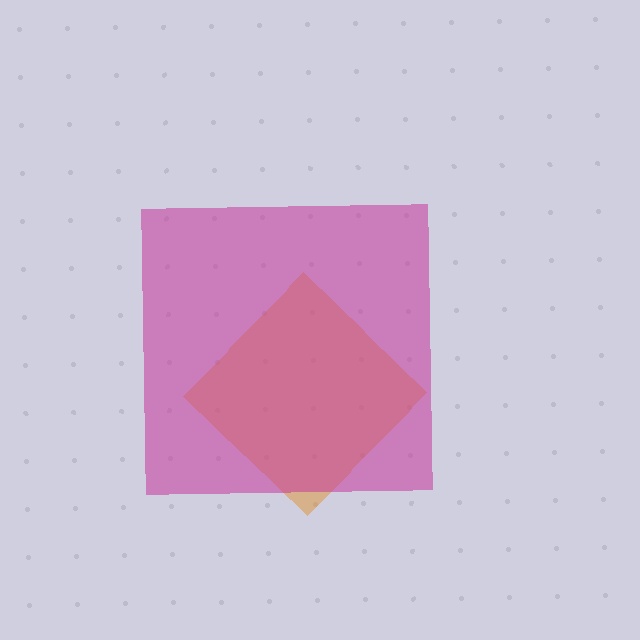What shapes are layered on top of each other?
The layered shapes are: an orange diamond, a magenta square.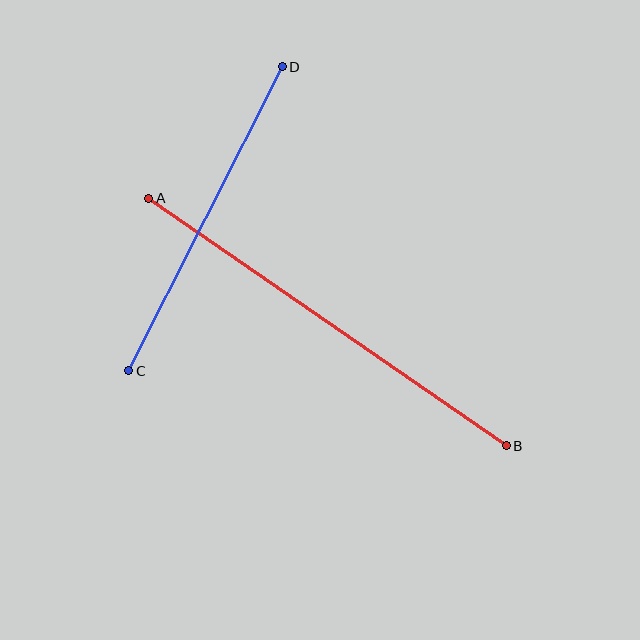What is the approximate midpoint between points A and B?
The midpoint is at approximately (327, 322) pixels.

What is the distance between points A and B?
The distance is approximately 435 pixels.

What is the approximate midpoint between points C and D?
The midpoint is at approximately (205, 219) pixels.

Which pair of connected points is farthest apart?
Points A and B are farthest apart.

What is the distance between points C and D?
The distance is approximately 340 pixels.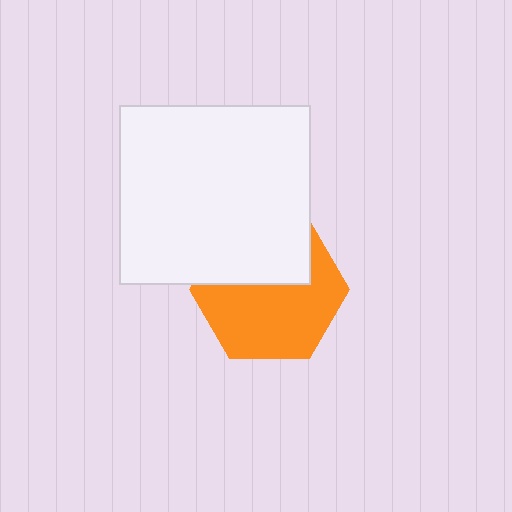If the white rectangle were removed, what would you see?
You would see the complete orange hexagon.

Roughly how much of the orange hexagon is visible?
About half of it is visible (roughly 60%).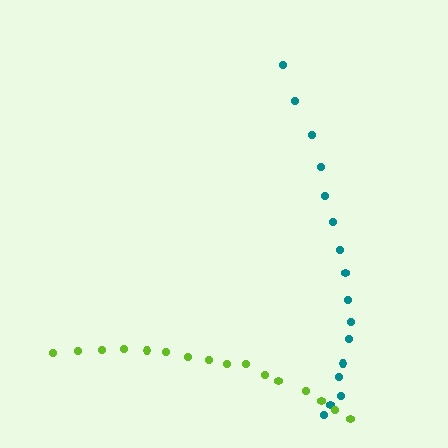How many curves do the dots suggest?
There are 2 distinct paths.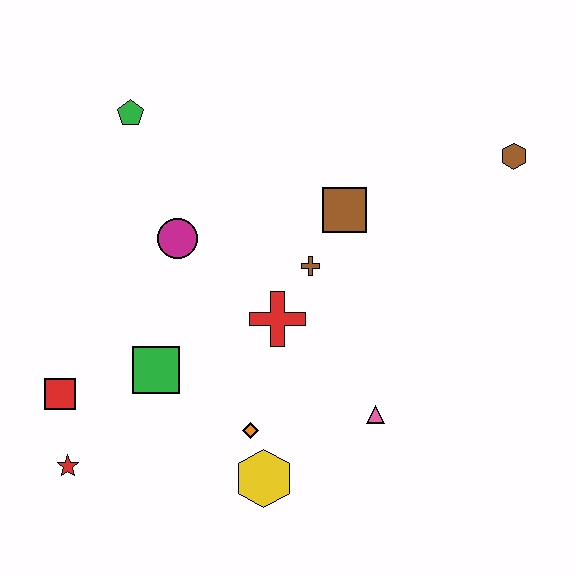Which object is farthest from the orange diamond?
The brown hexagon is farthest from the orange diamond.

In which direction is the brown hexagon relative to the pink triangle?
The brown hexagon is above the pink triangle.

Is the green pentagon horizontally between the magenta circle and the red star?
Yes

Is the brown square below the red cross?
No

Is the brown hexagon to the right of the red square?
Yes